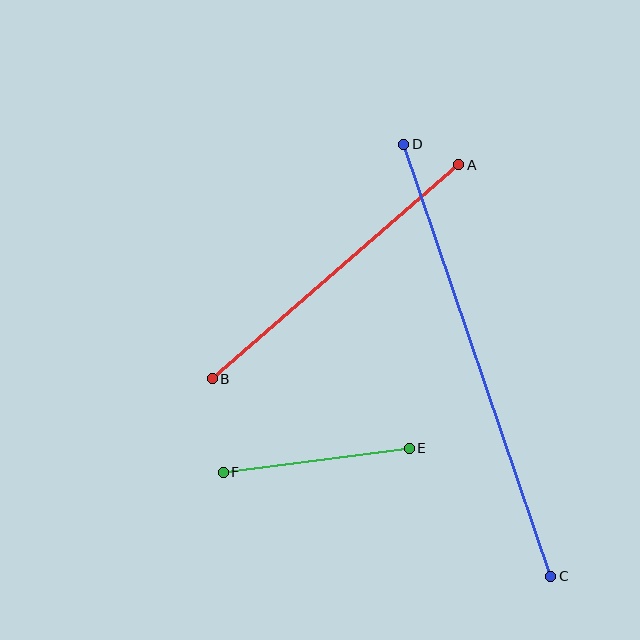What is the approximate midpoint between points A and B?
The midpoint is at approximately (335, 272) pixels.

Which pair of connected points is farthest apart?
Points C and D are farthest apart.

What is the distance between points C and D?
The distance is approximately 456 pixels.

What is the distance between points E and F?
The distance is approximately 188 pixels.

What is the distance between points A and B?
The distance is approximately 326 pixels.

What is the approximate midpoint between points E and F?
The midpoint is at approximately (316, 460) pixels.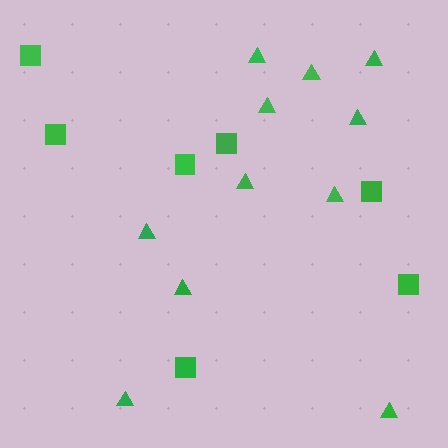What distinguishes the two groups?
There are 2 groups: one group of triangles (11) and one group of squares (7).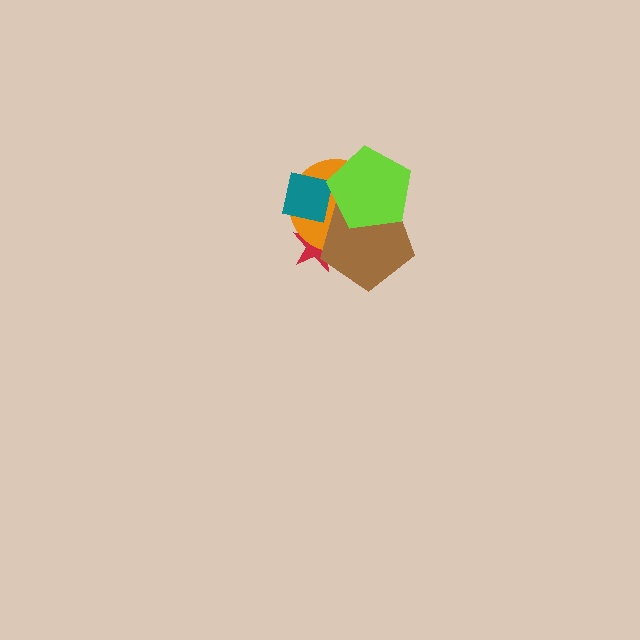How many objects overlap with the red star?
3 objects overlap with the red star.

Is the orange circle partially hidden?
Yes, it is partially covered by another shape.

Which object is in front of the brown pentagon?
The lime pentagon is in front of the brown pentagon.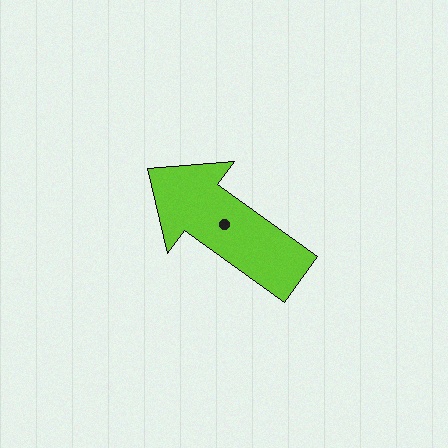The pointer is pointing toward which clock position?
Roughly 10 o'clock.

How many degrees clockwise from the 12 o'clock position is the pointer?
Approximately 306 degrees.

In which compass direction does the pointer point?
Northwest.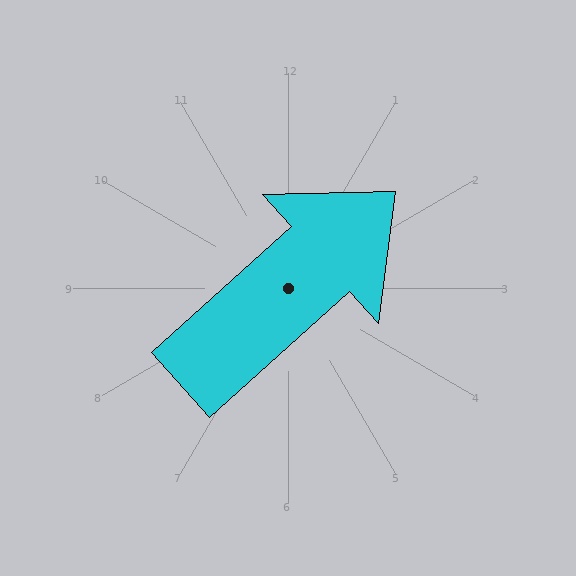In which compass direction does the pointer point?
Northeast.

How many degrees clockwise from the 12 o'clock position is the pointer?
Approximately 48 degrees.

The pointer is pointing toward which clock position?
Roughly 2 o'clock.